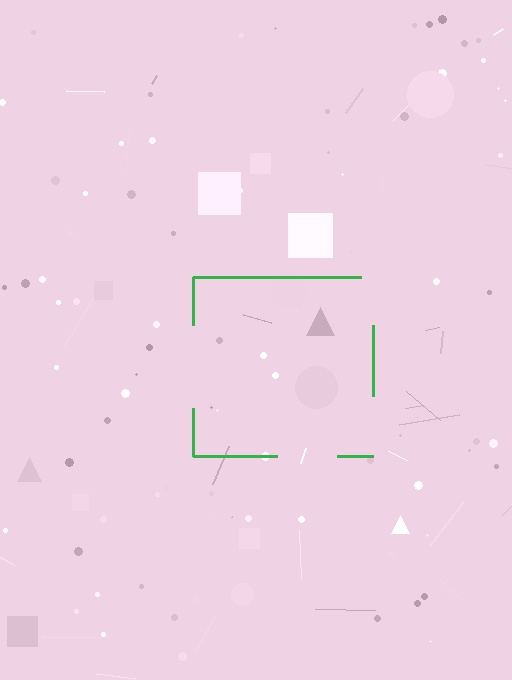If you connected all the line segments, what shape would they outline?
They would outline a square.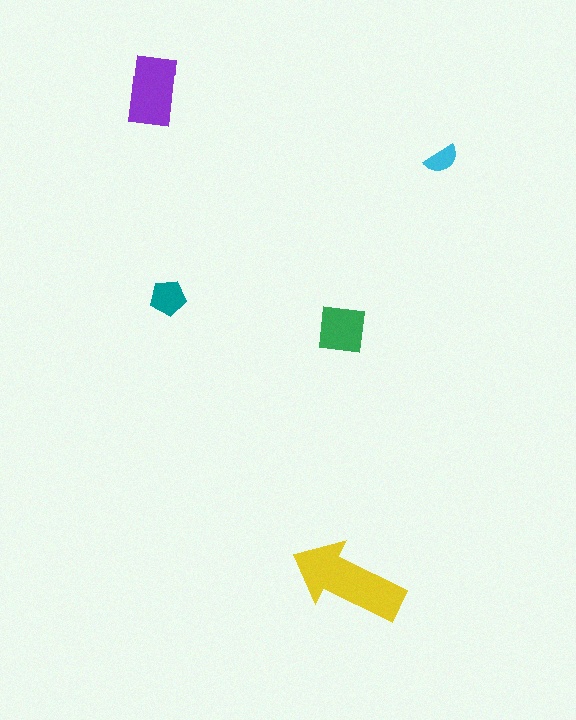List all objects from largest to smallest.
The yellow arrow, the purple rectangle, the green square, the teal pentagon, the cyan semicircle.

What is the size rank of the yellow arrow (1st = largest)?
1st.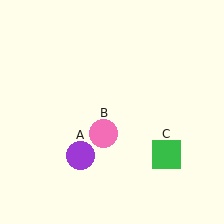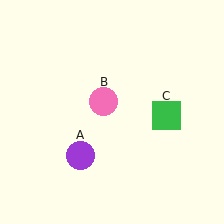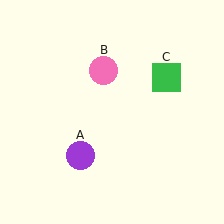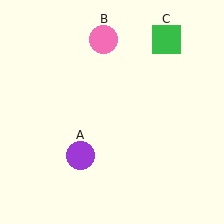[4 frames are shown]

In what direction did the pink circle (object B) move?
The pink circle (object B) moved up.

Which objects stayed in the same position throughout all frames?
Purple circle (object A) remained stationary.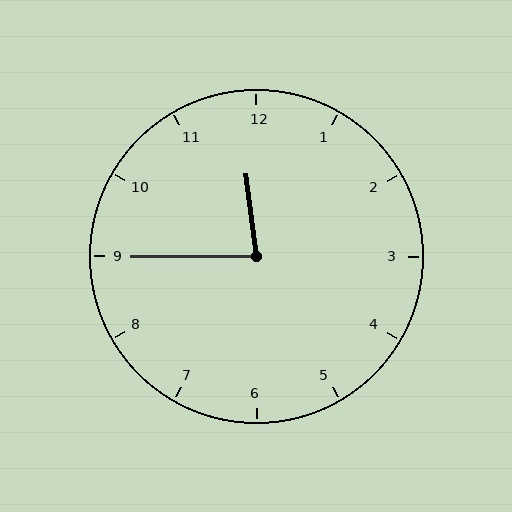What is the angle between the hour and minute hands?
Approximately 82 degrees.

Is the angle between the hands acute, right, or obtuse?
It is acute.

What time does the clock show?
11:45.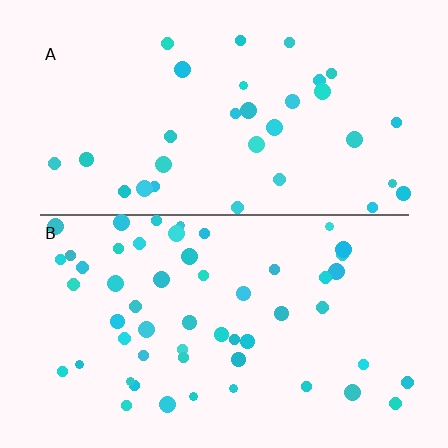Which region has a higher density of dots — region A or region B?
B (the bottom).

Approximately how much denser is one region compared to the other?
Approximately 1.7× — region B over region A.